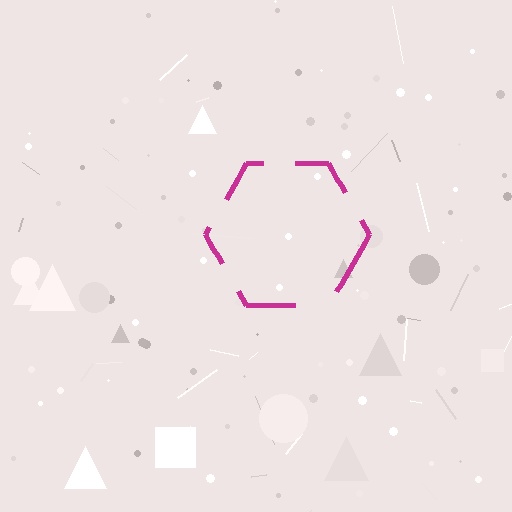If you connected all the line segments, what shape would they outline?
They would outline a hexagon.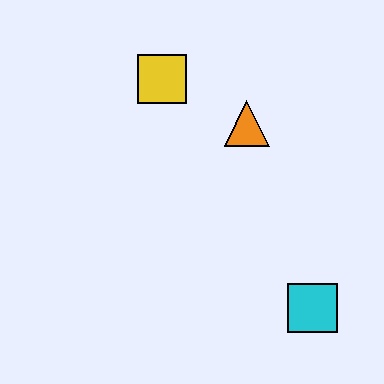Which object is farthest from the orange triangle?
The cyan square is farthest from the orange triangle.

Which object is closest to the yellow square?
The orange triangle is closest to the yellow square.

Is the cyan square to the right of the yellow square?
Yes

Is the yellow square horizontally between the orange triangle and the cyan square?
No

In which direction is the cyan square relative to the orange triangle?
The cyan square is below the orange triangle.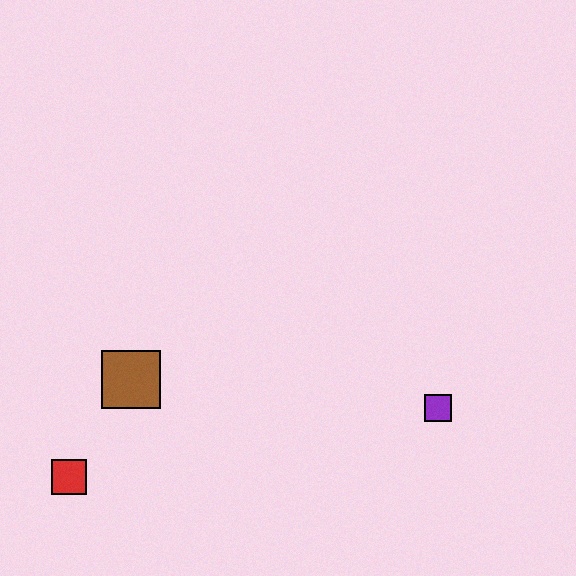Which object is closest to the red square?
The brown square is closest to the red square.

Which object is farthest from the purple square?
The red square is farthest from the purple square.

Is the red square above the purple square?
No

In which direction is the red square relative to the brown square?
The red square is below the brown square.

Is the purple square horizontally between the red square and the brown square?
No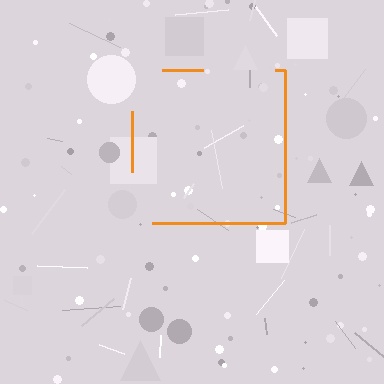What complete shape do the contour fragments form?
The contour fragments form a square.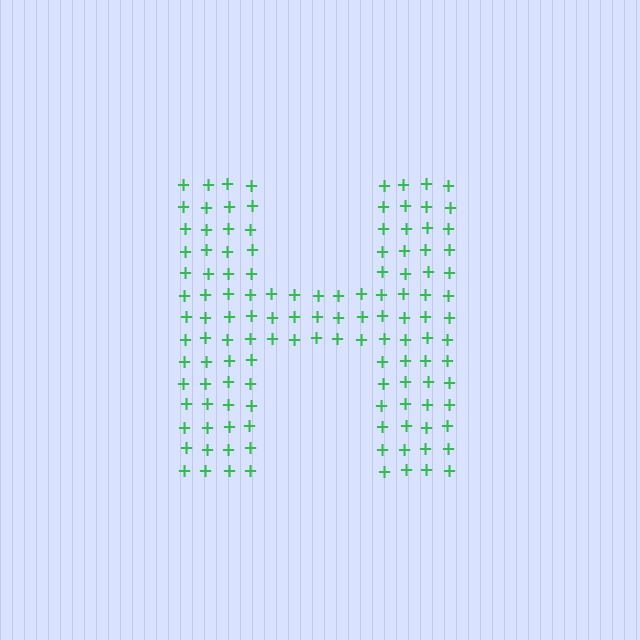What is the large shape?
The large shape is the letter H.